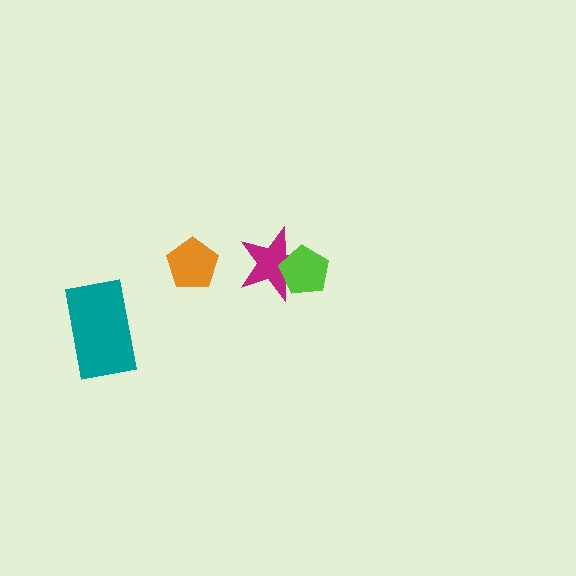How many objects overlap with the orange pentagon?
0 objects overlap with the orange pentagon.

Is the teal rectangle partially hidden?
No, no other shape covers it.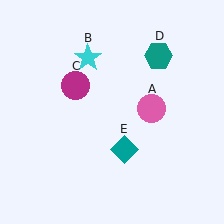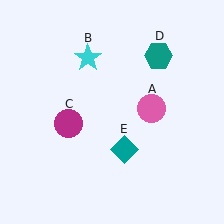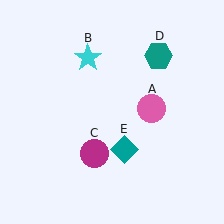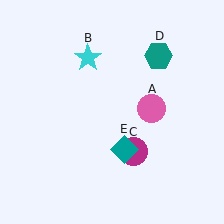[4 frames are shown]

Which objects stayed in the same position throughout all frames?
Pink circle (object A) and cyan star (object B) and teal hexagon (object D) and teal diamond (object E) remained stationary.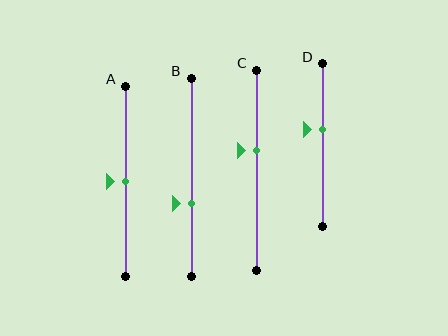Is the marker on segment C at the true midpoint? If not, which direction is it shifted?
No, the marker on segment C is shifted upward by about 10% of the segment length.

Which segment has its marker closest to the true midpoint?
Segment A has its marker closest to the true midpoint.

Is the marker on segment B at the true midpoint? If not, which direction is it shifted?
No, the marker on segment B is shifted downward by about 13% of the segment length.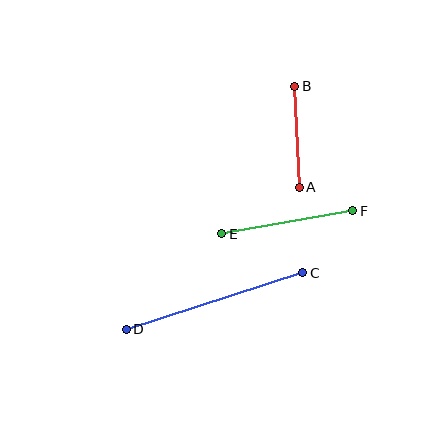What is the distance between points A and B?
The distance is approximately 101 pixels.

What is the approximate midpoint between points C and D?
The midpoint is at approximately (215, 301) pixels.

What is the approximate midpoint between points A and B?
The midpoint is at approximately (297, 137) pixels.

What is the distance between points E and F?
The distance is approximately 133 pixels.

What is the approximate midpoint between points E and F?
The midpoint is at approximately (287, 222) pixels.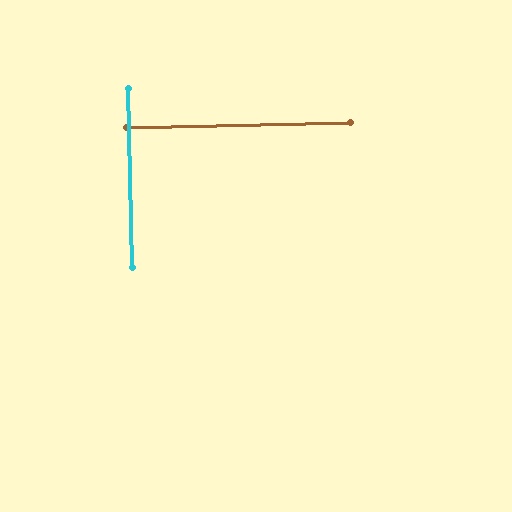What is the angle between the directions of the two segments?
Approximately 90 degrees.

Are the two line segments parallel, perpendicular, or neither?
Perpendicular — they meet at approximately 90°.